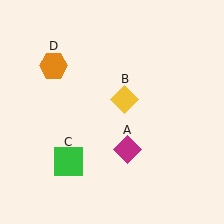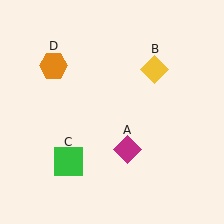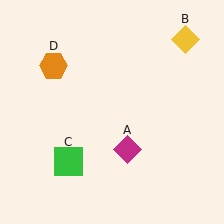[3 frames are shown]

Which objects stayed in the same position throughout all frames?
Magenta diamond (object A) and green square (object C) and orange hexagon (object D) remained stationary.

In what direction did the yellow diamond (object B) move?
The yellow diamond (object B) moved up and to the right.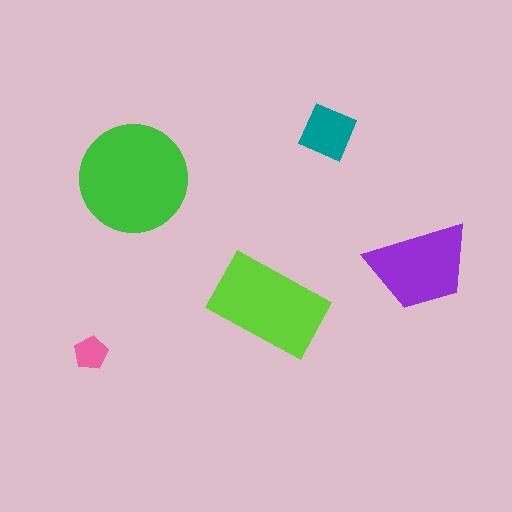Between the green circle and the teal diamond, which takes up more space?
The green circle.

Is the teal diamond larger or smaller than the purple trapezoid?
Smaller.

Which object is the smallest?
The pink pentagon.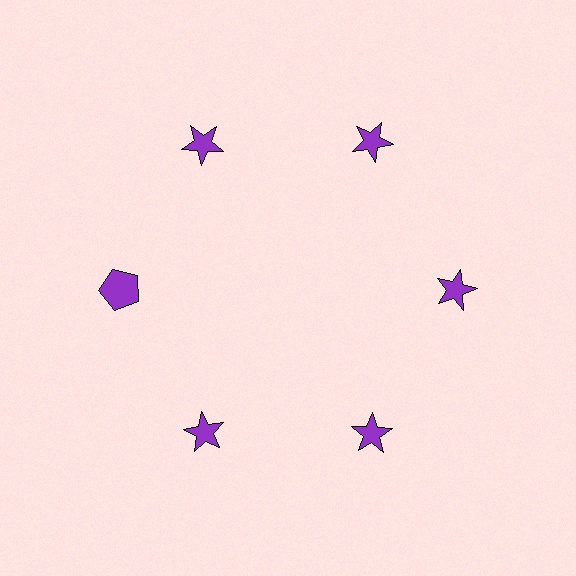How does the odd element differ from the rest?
It has a different shape: pentagon instead of star.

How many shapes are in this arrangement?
There are 6 shapes arranged in a ring pattern.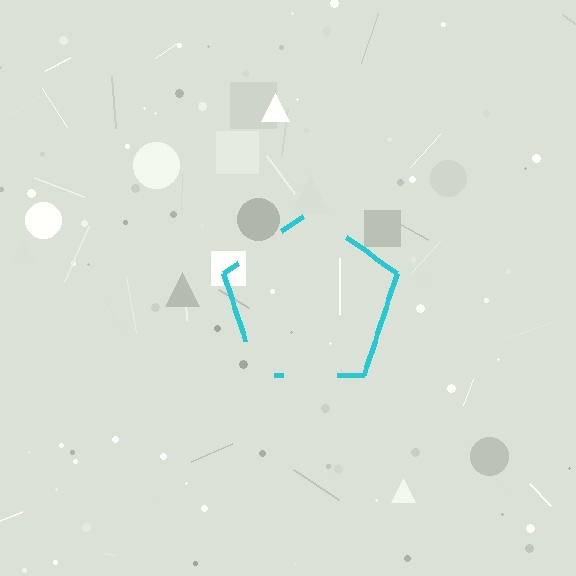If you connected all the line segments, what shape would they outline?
They would outline a pentagon.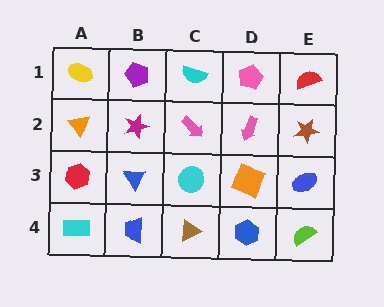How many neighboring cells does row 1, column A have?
2.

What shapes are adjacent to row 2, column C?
A cyan semicircle (row 1, column C), a cyan circle (row 3, column C), a magenta star (row 2, column B), a pink arrow (row 2, column D).